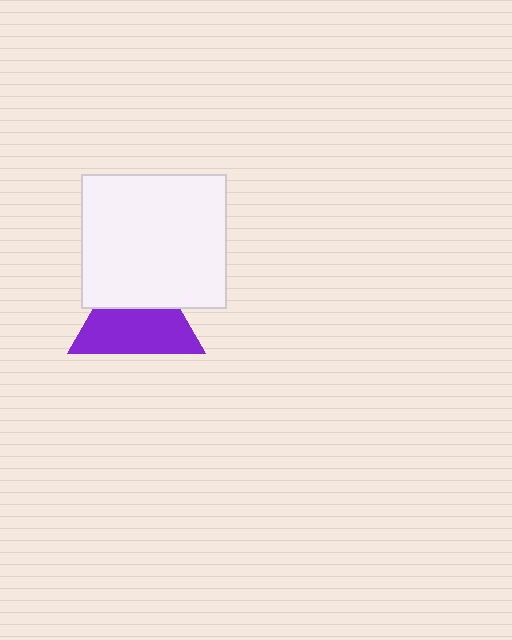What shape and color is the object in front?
The object in front is a white rectangle.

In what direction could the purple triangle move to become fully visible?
The purple triangle could move down. That would shift it out from behind the white rectangle entirely.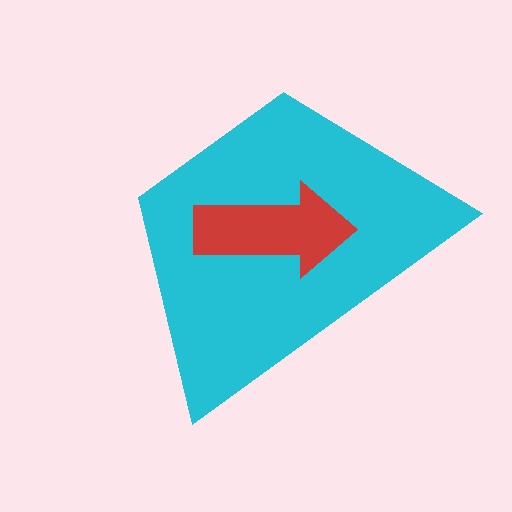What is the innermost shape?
The red arrow.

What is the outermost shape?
The cyan trapezoid.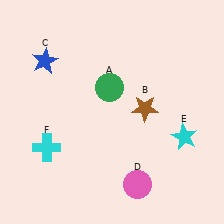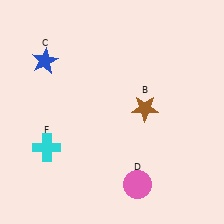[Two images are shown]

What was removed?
The cyan star (E), the green circle (A) were removed in Image 2.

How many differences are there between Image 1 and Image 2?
There are 2 differences between the two images.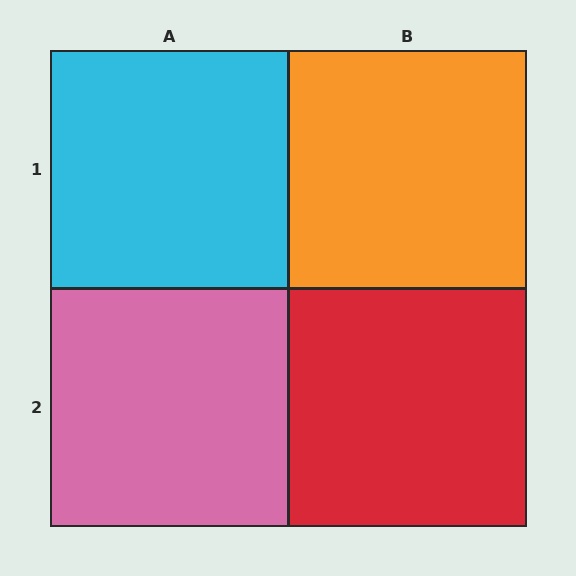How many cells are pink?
1 cell is pink.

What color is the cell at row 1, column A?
Cyan.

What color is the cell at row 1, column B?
Orange.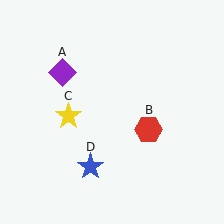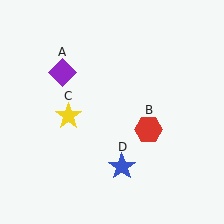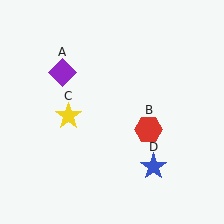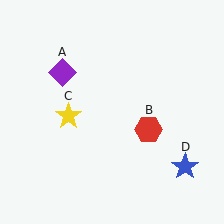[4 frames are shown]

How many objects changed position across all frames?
1 object changed position: blue star (object D).